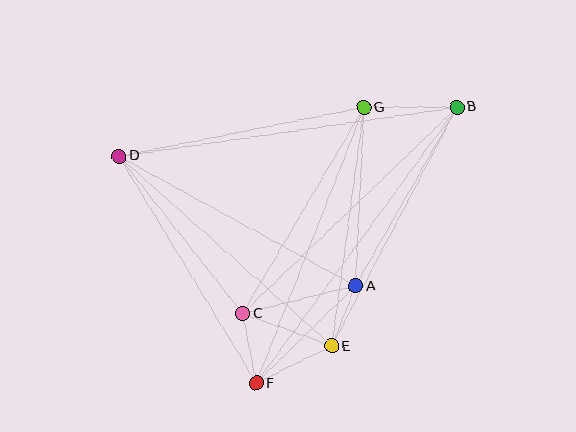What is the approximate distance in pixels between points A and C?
The distance between A and C is approximately 116 pixels.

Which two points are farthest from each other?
Points B and D are farthest from each other.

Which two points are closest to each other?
Points A and E are closest to each other.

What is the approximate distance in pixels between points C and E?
The distance between C and E is approximately 94 pixels.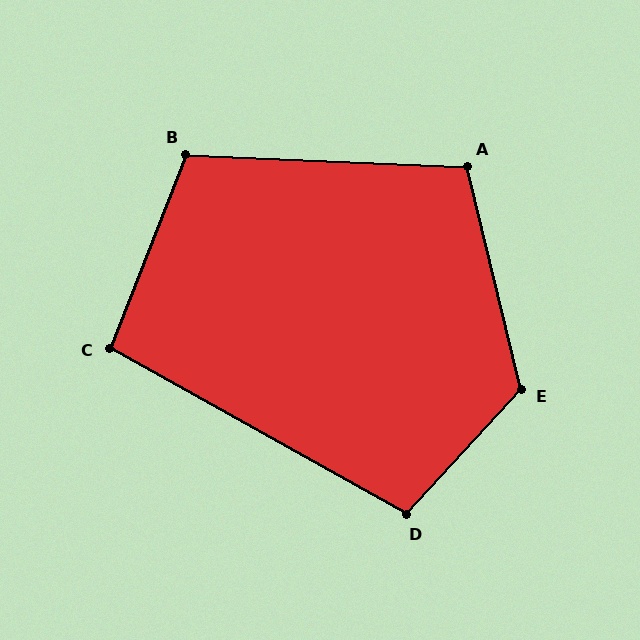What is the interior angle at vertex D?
Approximately 103 degrees (obtuse).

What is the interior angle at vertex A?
Approximately 106 degrees (obtuse).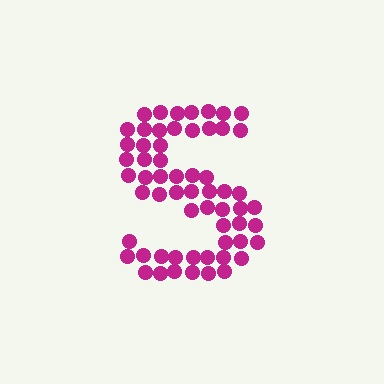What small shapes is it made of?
It is made of small circles.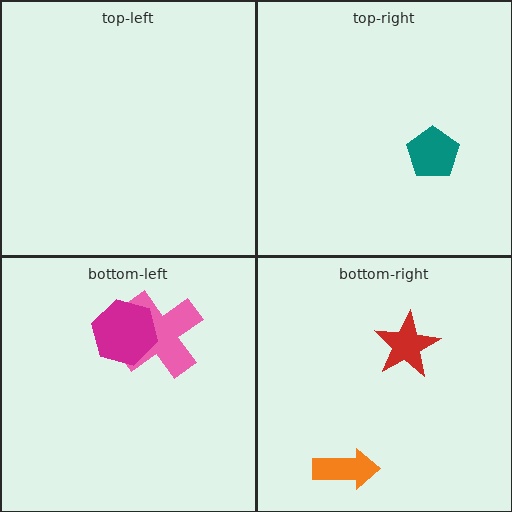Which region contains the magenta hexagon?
The bottom-left region.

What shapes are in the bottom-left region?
The pink cross, the magenta hexagon.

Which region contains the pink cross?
The bottom-left region.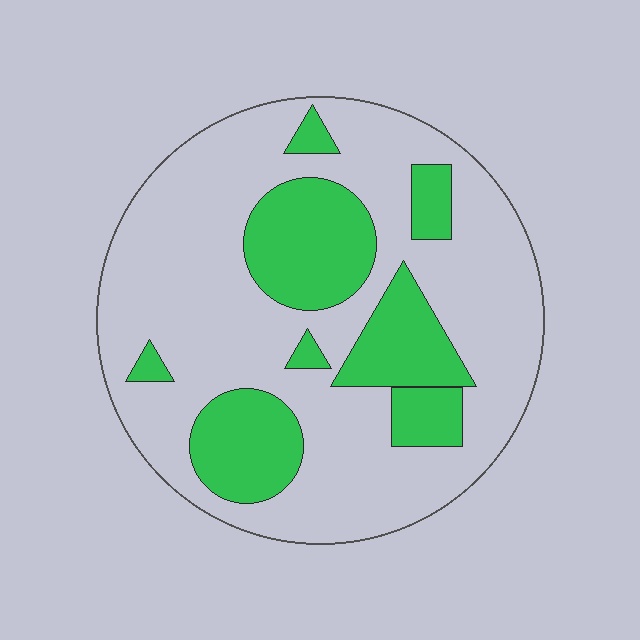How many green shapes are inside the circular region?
8.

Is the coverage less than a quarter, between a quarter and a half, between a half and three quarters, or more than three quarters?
Between a quarter and a half.